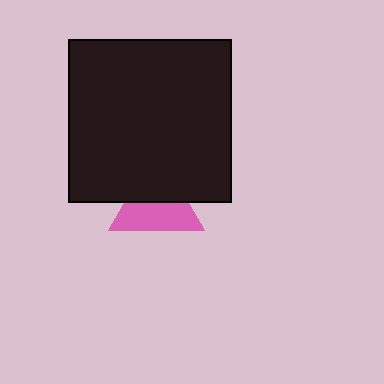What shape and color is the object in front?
The object in front is a black square.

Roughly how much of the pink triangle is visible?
About half of it is visible (roughly 55%).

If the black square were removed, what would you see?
You would see the complete pink triangle.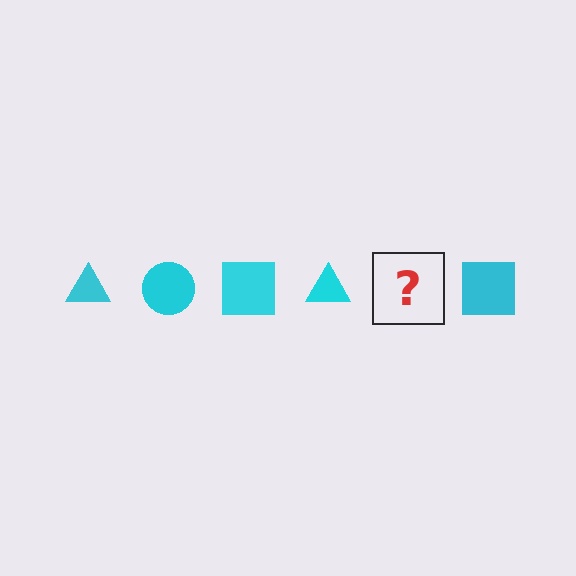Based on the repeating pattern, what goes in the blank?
The blank should be a cyan circle.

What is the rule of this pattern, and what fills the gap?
The rule is that the pattern cycles through triangle, circle, square shapes in cyan. The gap should be filled with a cyan circle.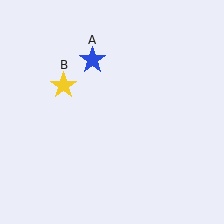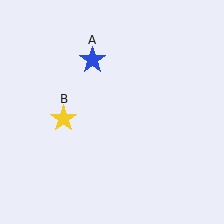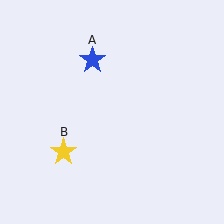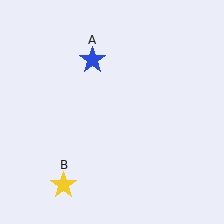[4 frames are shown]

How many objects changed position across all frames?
1 object changed position: yellow star (object B).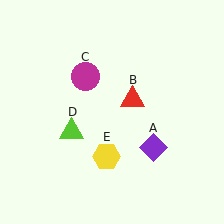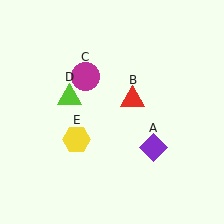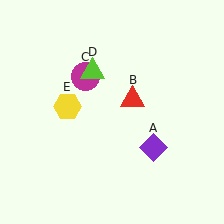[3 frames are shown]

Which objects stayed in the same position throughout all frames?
Purple diamond (object A) and red triangle (object B) and magenta circle (object C) remained stationary.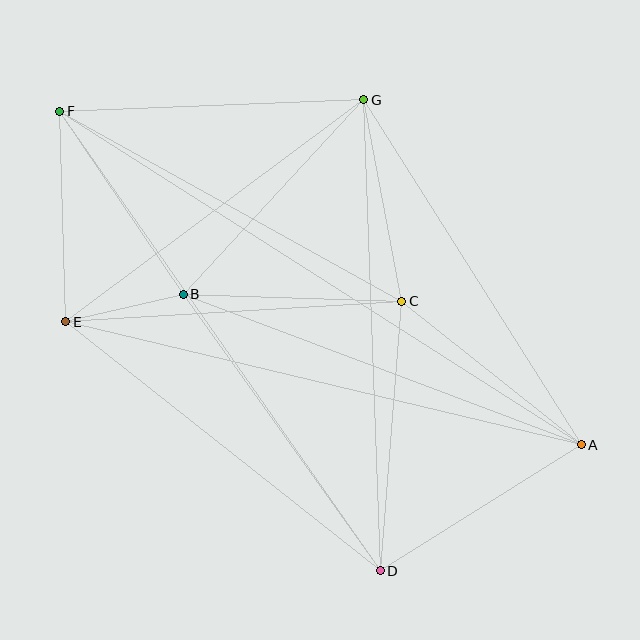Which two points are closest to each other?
Points B and E are closest to each other.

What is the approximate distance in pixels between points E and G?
The distance between E and G is approximately 372 pixels.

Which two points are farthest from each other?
Points A and F are farthest from each other.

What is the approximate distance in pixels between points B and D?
The distance between B and D is approximately 340 pixels.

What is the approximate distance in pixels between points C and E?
The distance between C and E is approximately 337 pixels.